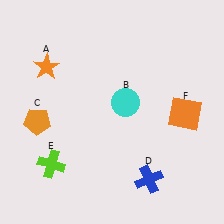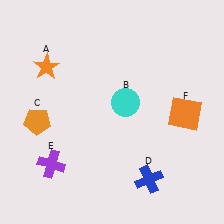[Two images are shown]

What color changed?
The cross (E) changed from lime in Image 1 to purple in Image 2.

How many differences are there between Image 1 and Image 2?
There is 1 difference between the two images.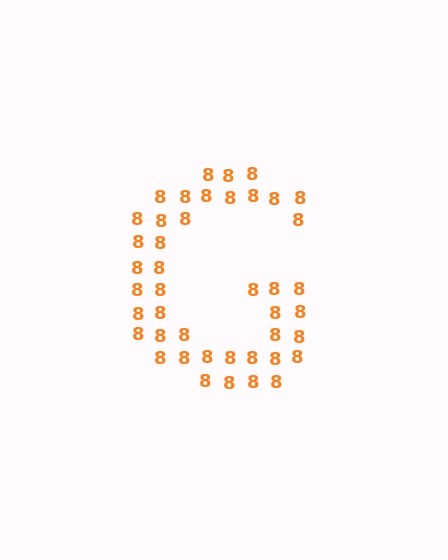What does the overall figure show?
The overall figure shows the letter G.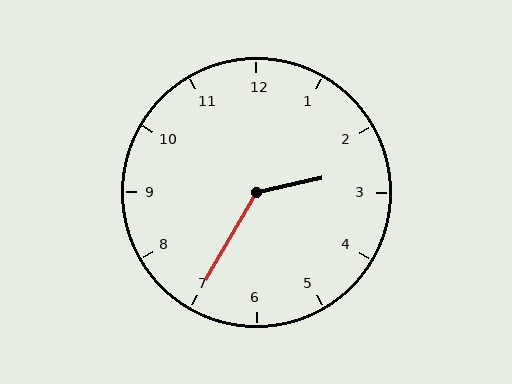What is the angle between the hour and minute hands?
Approximately 132 degrees.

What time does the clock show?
2:35.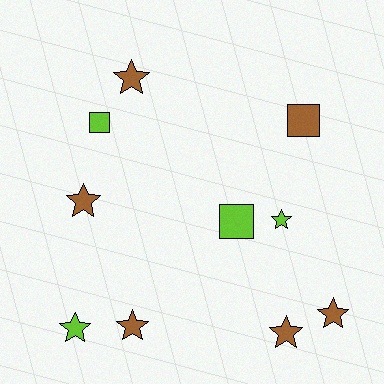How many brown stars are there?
There are 5 brown stars.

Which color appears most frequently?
Brown, with 6 objects.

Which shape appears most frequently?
Star, with 7 objects.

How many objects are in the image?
There are 10 objects.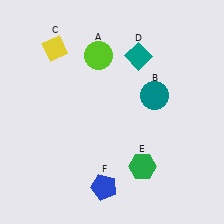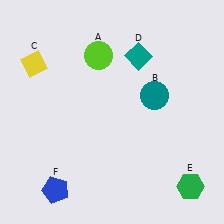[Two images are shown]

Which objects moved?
The objects that moved are: the yellow diamond (C), the green hexagon (E), the blue pentagon (F).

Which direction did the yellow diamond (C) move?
The yellow diamond (C) moved left.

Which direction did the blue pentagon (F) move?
The blue pentagon (F) moved left.